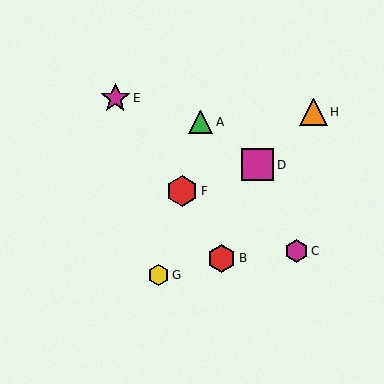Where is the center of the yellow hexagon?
The center of the yellow hexagon is at (159, 275).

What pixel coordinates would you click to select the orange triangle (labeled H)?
Click at (314, 112) to select the orange triangle H.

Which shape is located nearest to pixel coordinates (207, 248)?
The red hexagon (labeled B) at (222, 259) is nearest to that location.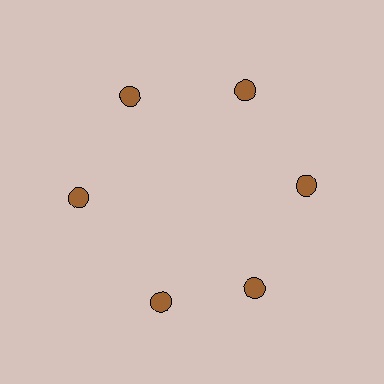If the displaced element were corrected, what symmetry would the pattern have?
It would have 6-fold rotational symmetry — the pattern would map onto itself every 60 degrees.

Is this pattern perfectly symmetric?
No. The 6 brown circles are arranged in a ring, but one element near the 7 o'clock position is rotated out of alignment along the ring, breaking the 6-fold rotational symmetry.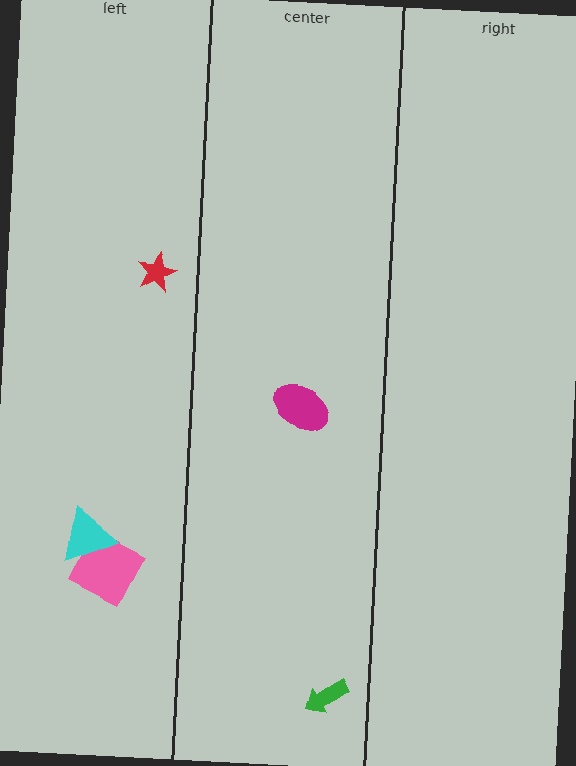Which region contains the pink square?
The left region.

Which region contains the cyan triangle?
The left region.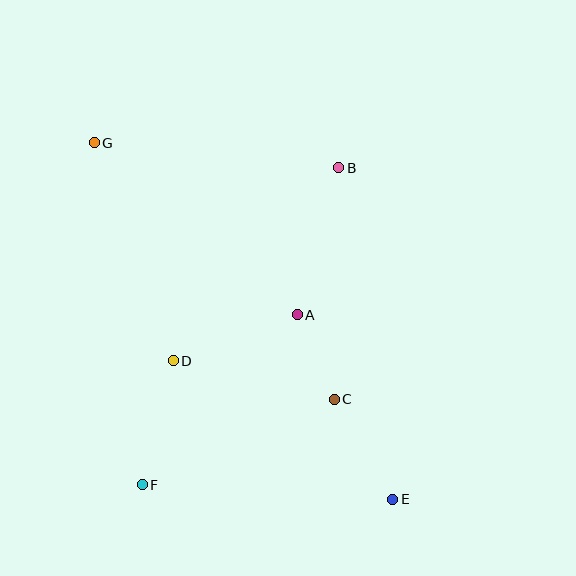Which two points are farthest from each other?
Points E and G are farthest from each other.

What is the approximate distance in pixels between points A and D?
The distance between A and D is approximately 132 pixels.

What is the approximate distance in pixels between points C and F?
The distance between C and F is approximately 210 pixels.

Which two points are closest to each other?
Points A and C are closest to each other.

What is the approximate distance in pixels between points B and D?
The distance between B and D is approximately 254 pixels.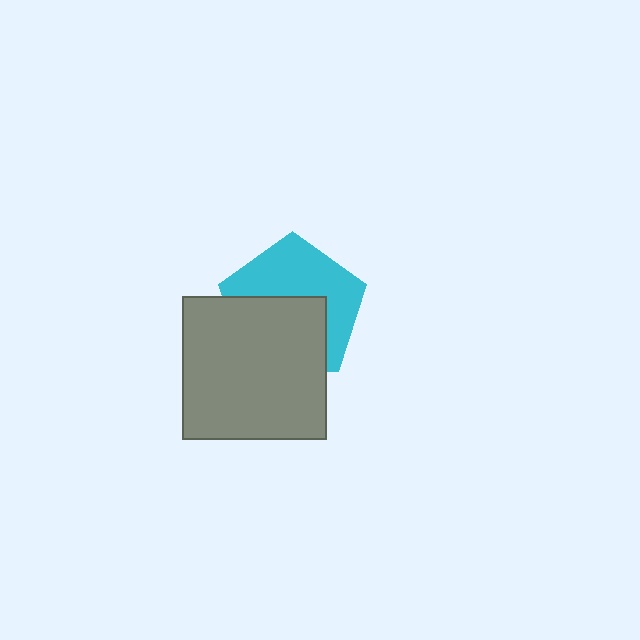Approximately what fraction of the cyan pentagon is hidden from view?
Roughly 49% of the cyan pentagon is hidden behind the gray square.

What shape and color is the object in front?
The object in front is a gray square.